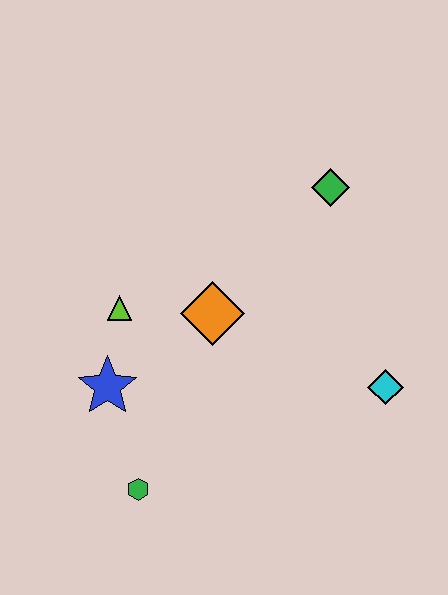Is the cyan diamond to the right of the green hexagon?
Yes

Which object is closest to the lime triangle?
The blue star is closest to the lime triangle.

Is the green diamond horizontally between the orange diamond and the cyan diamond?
Yes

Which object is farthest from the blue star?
The green diamond is farthest from the blue star.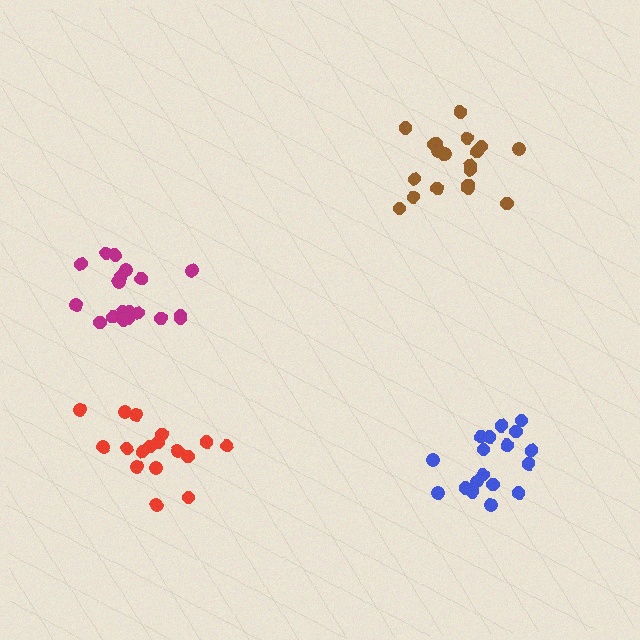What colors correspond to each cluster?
The clusters are colored: brown, blue, red, magenta.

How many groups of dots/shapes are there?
There are 4 groups.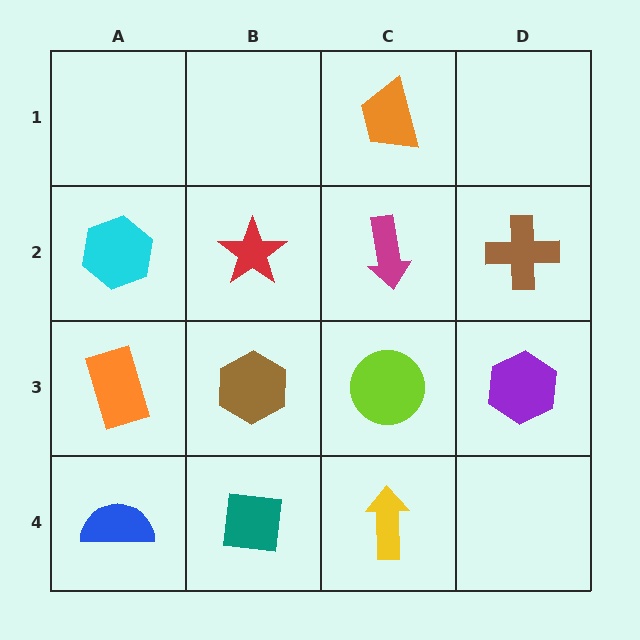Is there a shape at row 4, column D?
No, that cell is empty.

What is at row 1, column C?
An orange trapezoid.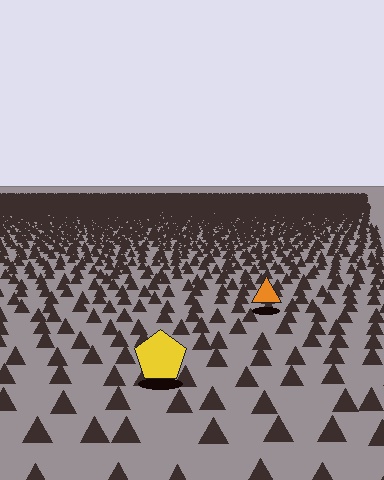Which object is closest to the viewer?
The yellow pentagon is closest. The texture marks near it are larger and more spread out.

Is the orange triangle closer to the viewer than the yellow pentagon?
No. The yellow pentagon is closer — you can tell from the texture gradient: the ground texture is coarser near it.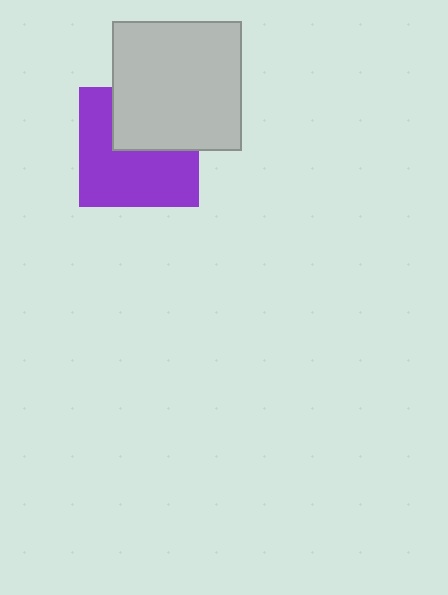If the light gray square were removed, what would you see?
You would see the complete purple square.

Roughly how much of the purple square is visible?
About half of it is visible (roughly 61%).